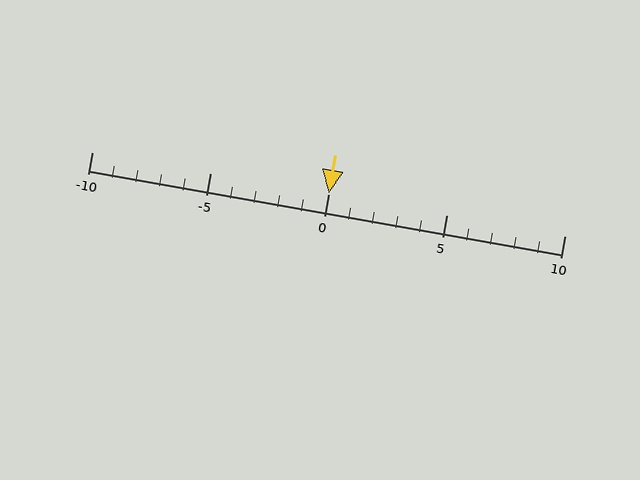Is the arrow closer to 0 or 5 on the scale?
The arrow is closer to 0.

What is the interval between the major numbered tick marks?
The major tick marks are spaced 5 units apart.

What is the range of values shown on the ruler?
The ruler shows values from -10 to 10.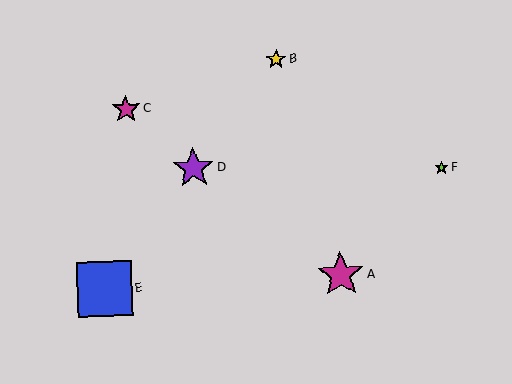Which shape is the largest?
The blue square (labeled E) is the largest.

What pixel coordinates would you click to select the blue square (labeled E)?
Click at (105, 289) to select the blue square E.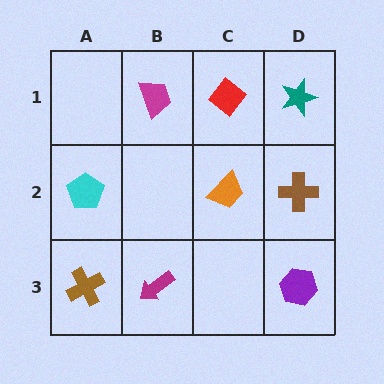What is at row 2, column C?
An orange trapezoid.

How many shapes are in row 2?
3 shapes.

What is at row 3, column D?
A purple hexagon.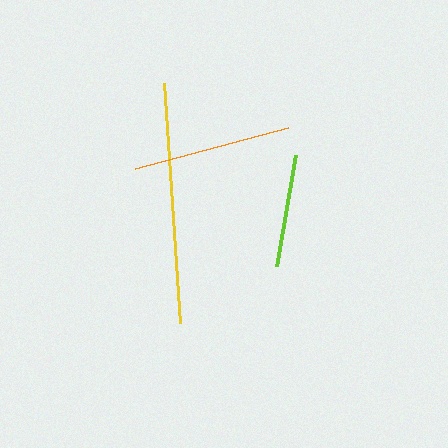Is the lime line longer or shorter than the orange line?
The orange line is longer than the lime line.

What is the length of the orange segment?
The orange segment is approximately 158 pixels long.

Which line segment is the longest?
The yellow line is the longest at approximately 241 pixels.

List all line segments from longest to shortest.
From longest to shortest: yellow, orange, lime.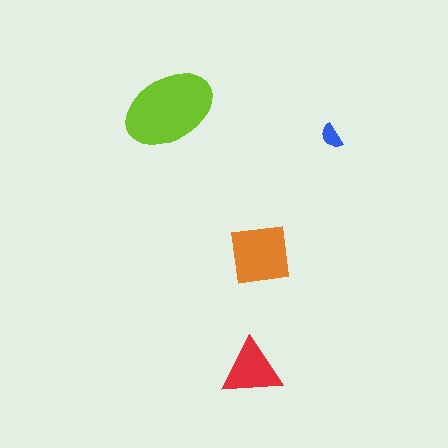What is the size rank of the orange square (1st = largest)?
2nd.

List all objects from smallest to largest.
The blue semicircle, the red triangle, the orange square, the lime ellipse.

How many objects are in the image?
There are 4 objects in the image.